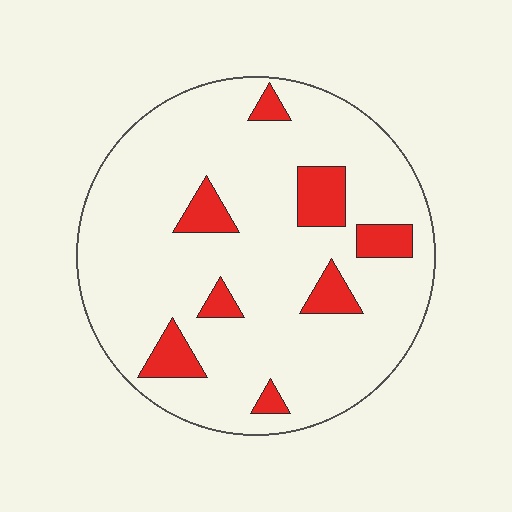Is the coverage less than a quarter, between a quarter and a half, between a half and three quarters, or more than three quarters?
Less than a quarter.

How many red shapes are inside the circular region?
8.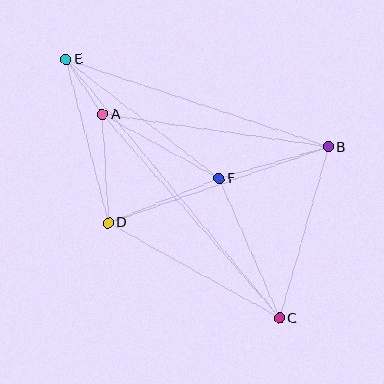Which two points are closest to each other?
Points A and E are closest to each other.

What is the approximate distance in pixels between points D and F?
The distance between D and F is approximately 119 pixels.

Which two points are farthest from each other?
Points C and E are farthest from each other.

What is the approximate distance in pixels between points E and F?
The distance between E and F is approximately 194 pixels.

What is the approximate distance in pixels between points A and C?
The distance between A and C is approximately 270 pixels.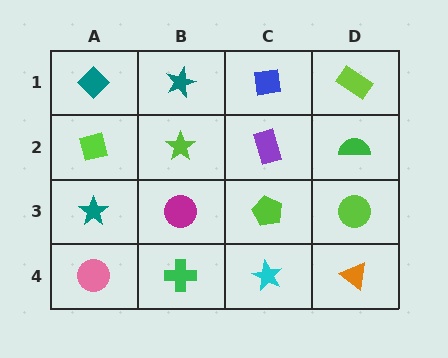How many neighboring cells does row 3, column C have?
4.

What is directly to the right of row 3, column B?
A lime pentagon.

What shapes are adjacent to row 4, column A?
A teal star (row 3, column A), a green cross (row 4, column B).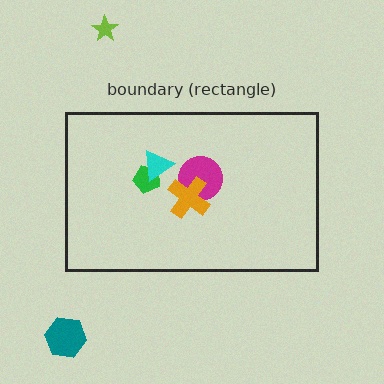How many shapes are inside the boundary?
4 inside, 2 outside.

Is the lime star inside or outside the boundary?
Outside.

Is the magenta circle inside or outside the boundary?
Inside.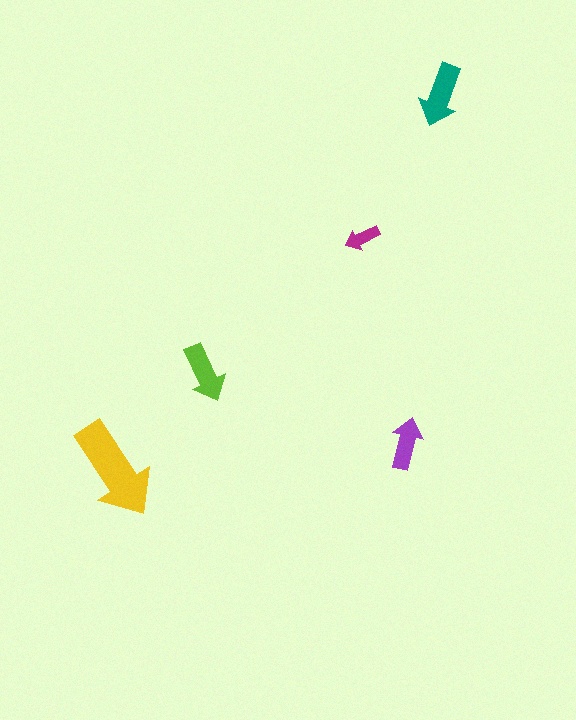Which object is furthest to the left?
The yellow arrow is leftmost.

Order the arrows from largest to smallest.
the yellow one, the teal one, the lime one, the purple one, the magenta one.